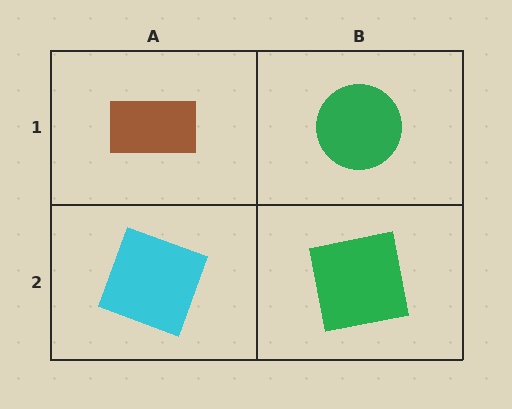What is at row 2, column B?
A green square.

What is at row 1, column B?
A green circle.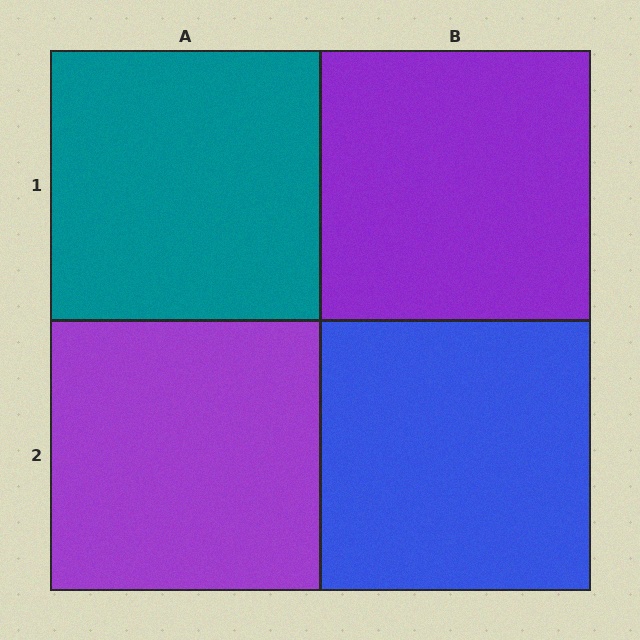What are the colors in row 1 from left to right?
Teal, purple.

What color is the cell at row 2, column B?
Blue.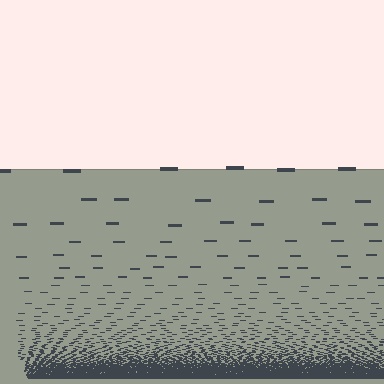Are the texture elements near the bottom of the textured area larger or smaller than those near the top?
Smaller. The gradient is inverted — elements near the bottom are smaller and denser.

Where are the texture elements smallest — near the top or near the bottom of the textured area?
Near the bottom.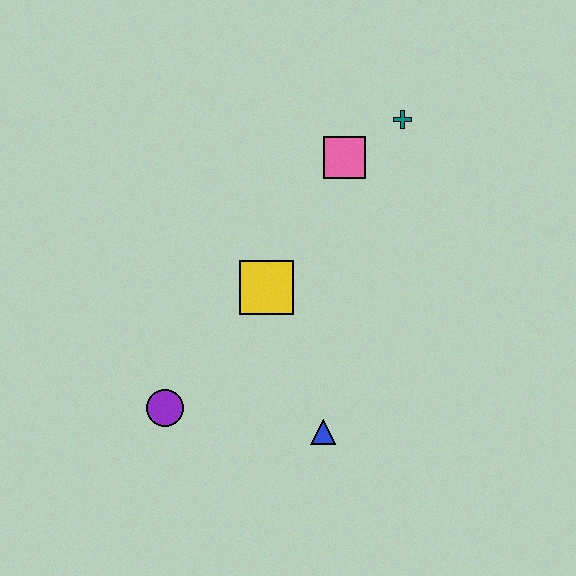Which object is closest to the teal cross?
The pink square is closest to the teal cross.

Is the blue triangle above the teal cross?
No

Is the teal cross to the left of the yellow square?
No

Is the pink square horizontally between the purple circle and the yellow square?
No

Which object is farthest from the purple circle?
The teal cross is farthest from the purple circle.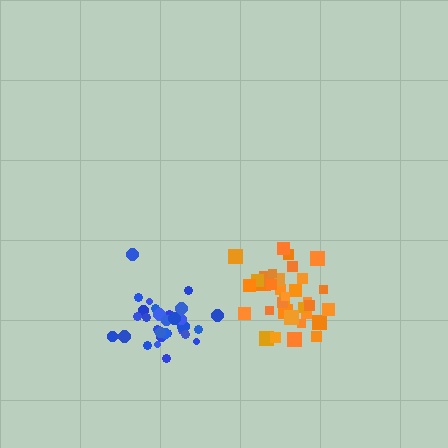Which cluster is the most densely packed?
Orange.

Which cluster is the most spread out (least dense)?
Blue.